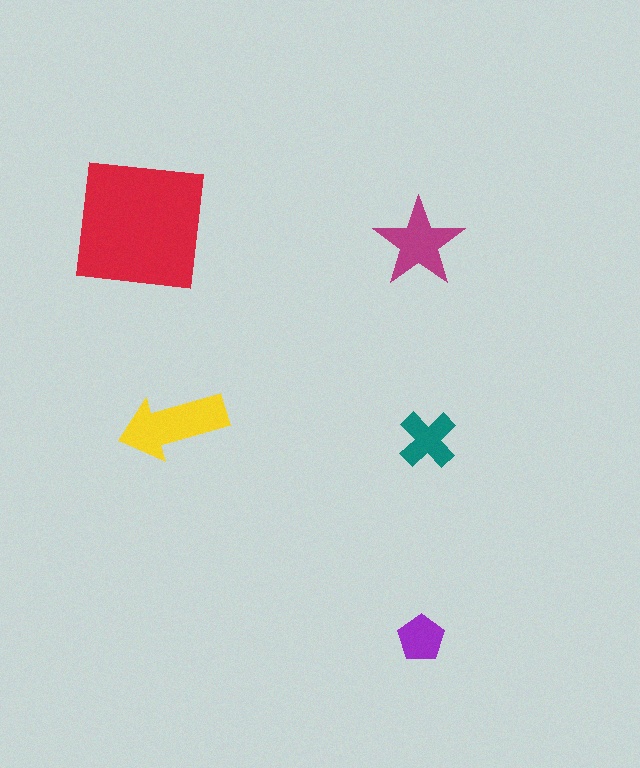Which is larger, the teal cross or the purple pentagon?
The teal cross.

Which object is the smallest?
The purple pentagon.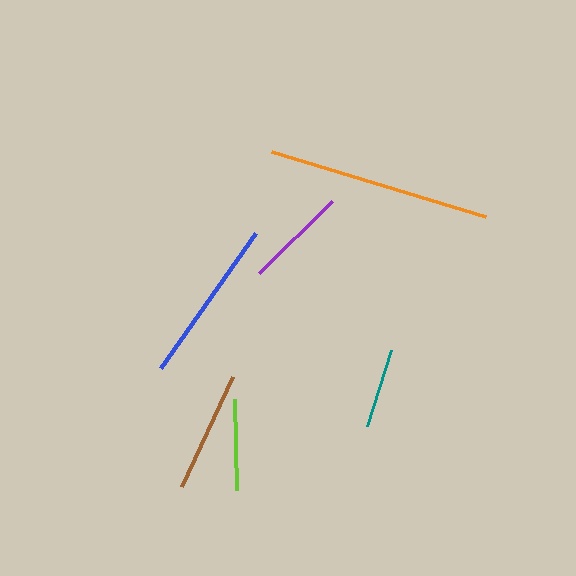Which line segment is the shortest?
The teal line is the shortest at approximately 79 pixels.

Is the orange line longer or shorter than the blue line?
The orange line is longer than the blue line.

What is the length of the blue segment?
The blue segment is approximately 165 pixels long.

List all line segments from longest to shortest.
From longest to shortest: orange, blue, brown, purple, lime, teal.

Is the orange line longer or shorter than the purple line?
The orange line is longer than the purple line.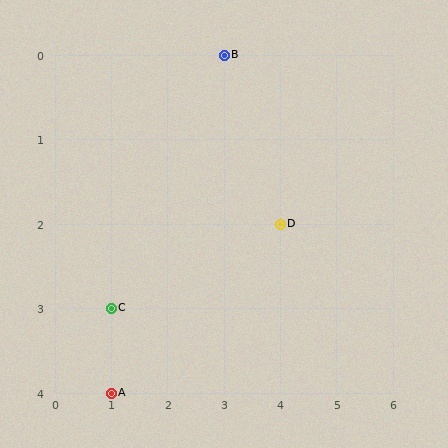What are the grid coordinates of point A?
Point A is at grid coordinates (1, 4).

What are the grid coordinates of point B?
Point B is at grid coordinates (3, 0).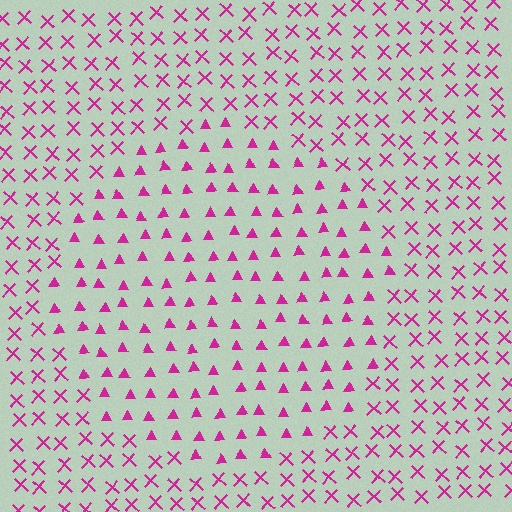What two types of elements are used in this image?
The image uses triangles inside the circle region and X marks outside it.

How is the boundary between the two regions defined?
The boundary is defined by a change in element shape: triangles inside vs. X marks outside. All elements share the same color and spacing.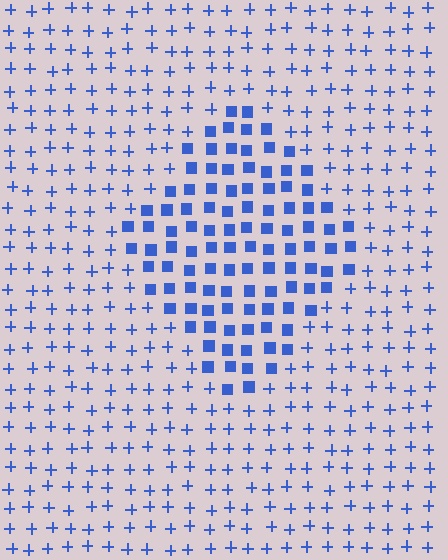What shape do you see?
I see a diamond.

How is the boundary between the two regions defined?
The boundary is defined by a change in element shape: squares inside vs. plus signs outside. All elements share the same color and spacing.